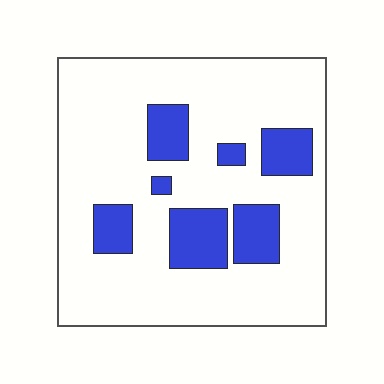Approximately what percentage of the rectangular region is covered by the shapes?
Approximately 20%.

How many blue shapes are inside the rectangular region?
7.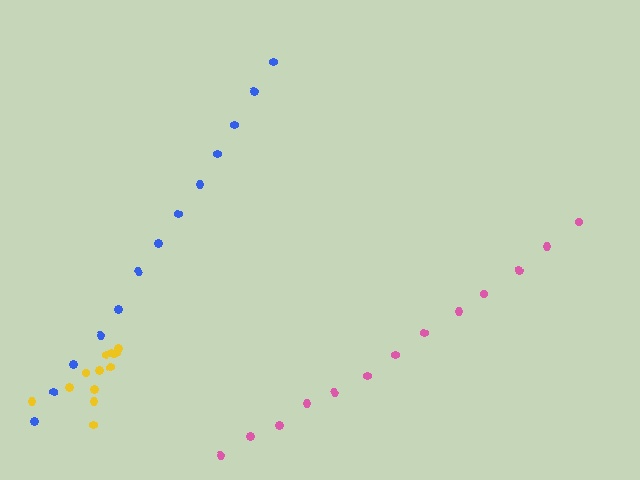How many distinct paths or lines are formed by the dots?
There are 3 distinct paths.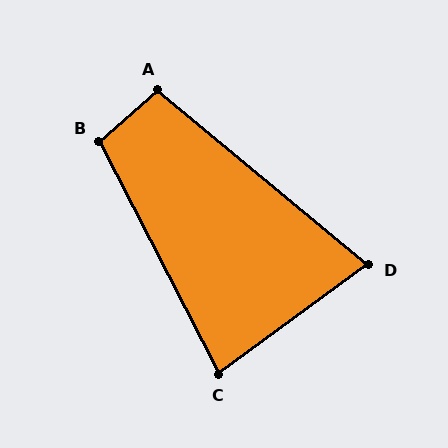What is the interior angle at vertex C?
Approximately 81 degrees (acute).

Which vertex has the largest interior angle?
B, at approximately 104 degrees.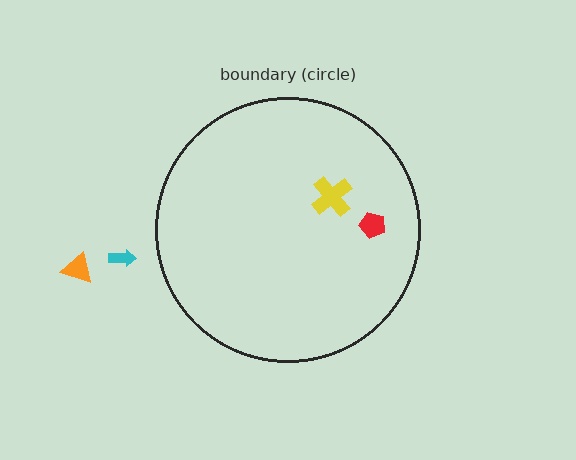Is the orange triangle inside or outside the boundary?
Outside.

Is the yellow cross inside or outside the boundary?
Inside.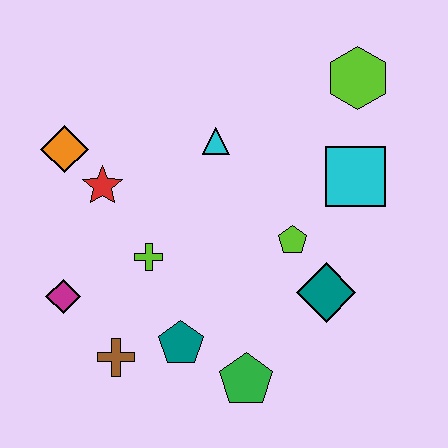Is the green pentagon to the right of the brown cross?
Yes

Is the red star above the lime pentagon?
Yes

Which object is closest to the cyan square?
The lime pentagon is closest to the cyan square.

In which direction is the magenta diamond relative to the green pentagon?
The magenta diamond is to the left of the green pentagon.